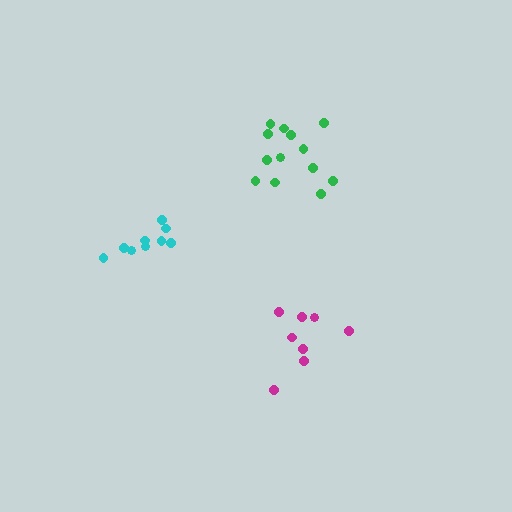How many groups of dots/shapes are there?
There are 3 groups.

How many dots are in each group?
Group 1: 8 dots, Group 2: 13 dots, Group 3: 9 dots (30 total).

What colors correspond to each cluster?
The clusters are colored: magenta, green, cyan.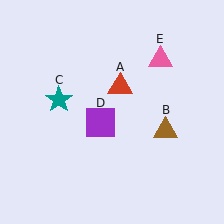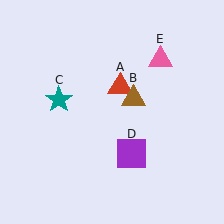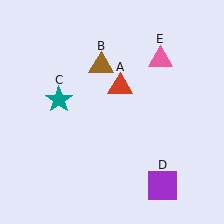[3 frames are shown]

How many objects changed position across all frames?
2 objects changed position: brown triangle (object B), purple square (object D).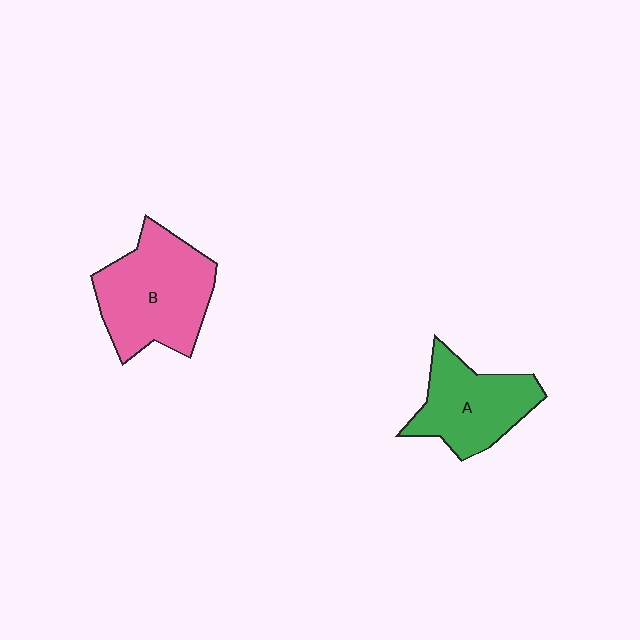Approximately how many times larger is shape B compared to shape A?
Approximately 1.3 times.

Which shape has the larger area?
Shape B (pink).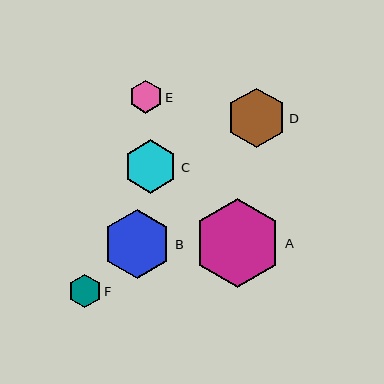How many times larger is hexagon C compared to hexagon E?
Hexagon C is approximately 1.6 times the size of hexagon E.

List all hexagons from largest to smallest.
From largest to smallest: A, B, D, C, F, E.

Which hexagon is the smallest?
Hexagon E is the smallest with a size of approximately 33 pixels.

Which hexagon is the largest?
Hexagon A is the largest with a size of approximately 88 pixels.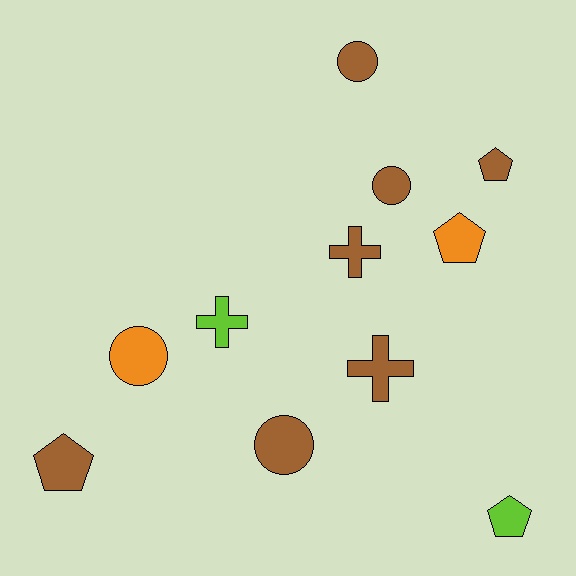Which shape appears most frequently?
Pentagon, with 4 objects.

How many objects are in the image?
There are 11 objects.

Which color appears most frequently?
Brown, with 7 objects.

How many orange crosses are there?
There are no orange crosses.